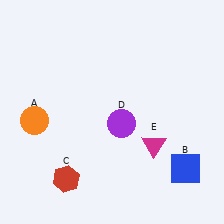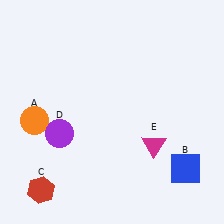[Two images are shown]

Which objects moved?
The objects that moved are: the red hexagon (C), the purple circle (D).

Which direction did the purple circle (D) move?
The purple circle (D) moved left.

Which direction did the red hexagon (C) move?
The red hexagon (C) moved left.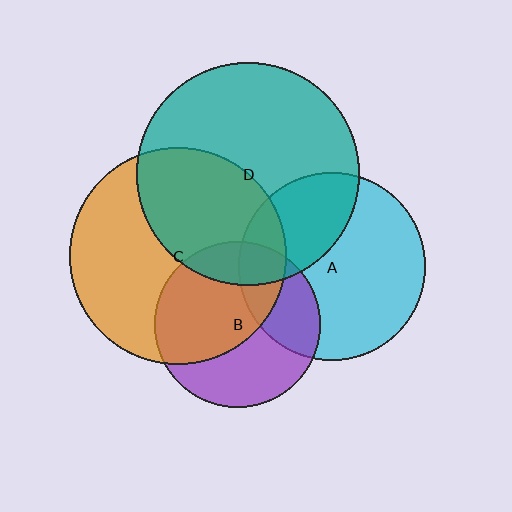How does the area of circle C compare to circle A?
Approximately 1.3 times.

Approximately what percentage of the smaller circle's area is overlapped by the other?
Approximately 35%.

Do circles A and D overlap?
Yes.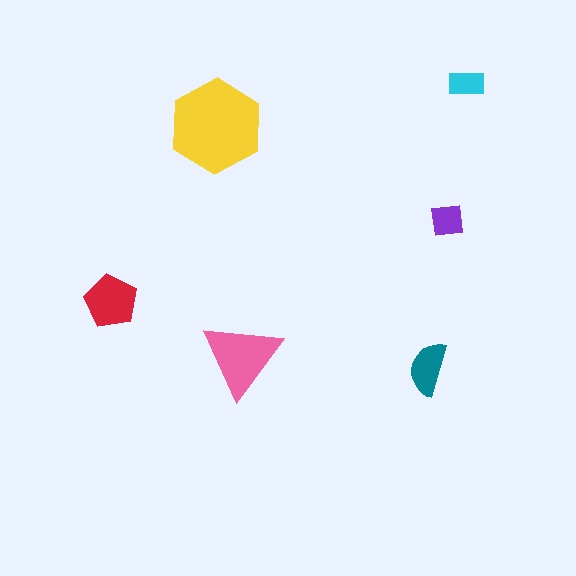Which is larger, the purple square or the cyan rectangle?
The purple square.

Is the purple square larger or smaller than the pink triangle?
Smaller.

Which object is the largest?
The yellow hexagon.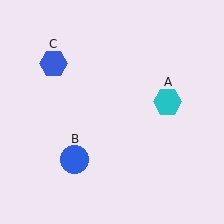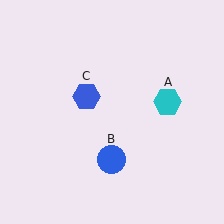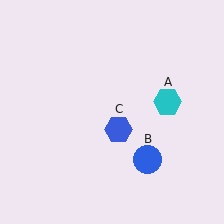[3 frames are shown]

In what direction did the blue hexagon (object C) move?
The blue hexagon (object C) moved down and to the right.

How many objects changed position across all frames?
2 objects changed position: blue circle (object B), blue hexagon (object C).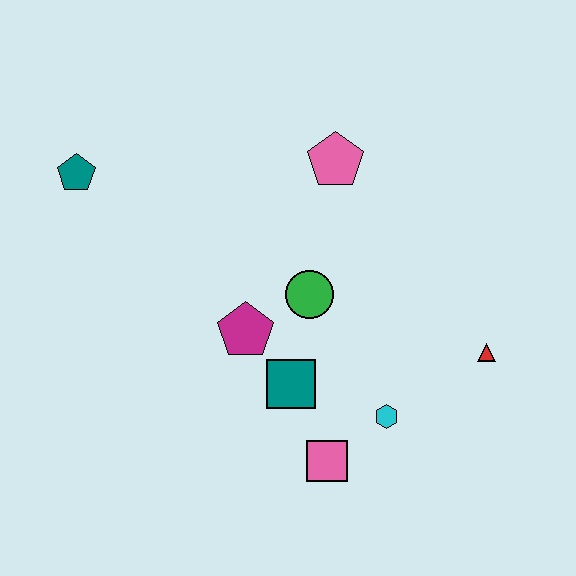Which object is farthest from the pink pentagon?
The pink square is farthest from the pink pentagon.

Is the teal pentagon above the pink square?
Yes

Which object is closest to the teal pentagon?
The magenta pentagon is closest to the teal pentagon.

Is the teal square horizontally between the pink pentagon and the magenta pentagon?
Yes